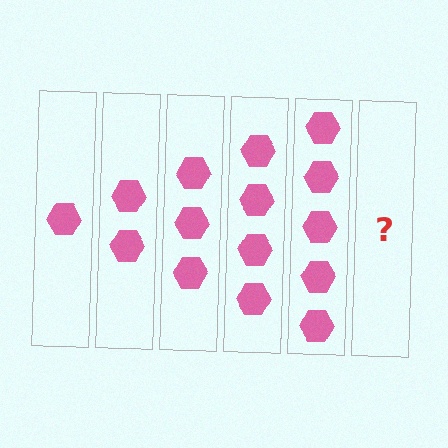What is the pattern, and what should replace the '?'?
The pattern is that each step adds one more hexagon. The '?' should be 6 hexagons.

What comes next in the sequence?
The next element should be 6 hexagons.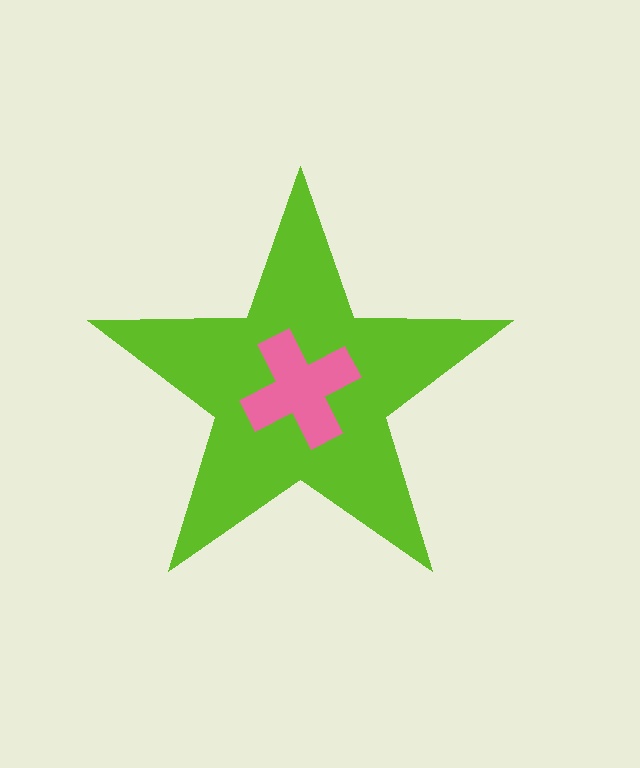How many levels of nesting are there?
2.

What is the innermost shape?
The pink cross.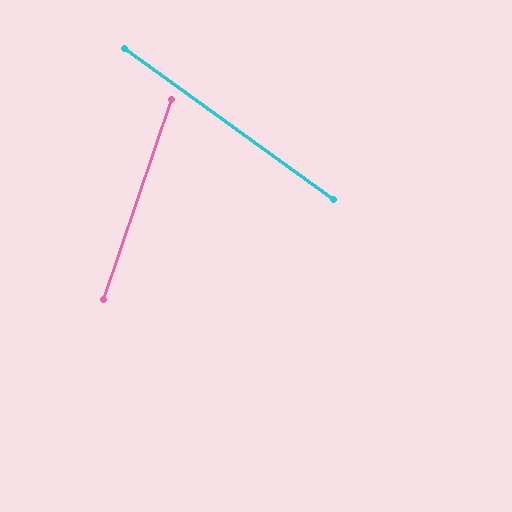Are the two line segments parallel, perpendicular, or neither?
Neither parallel nor perpendicular — they differ by about 73°.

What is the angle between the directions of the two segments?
Approximately 73 degrees.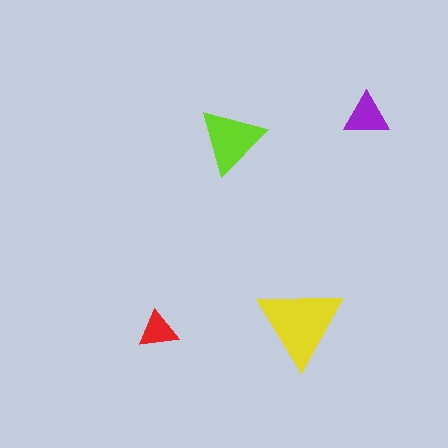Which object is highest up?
The purple triangle is topmost.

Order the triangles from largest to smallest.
the yellow one, the lime one, the purple one, the red one.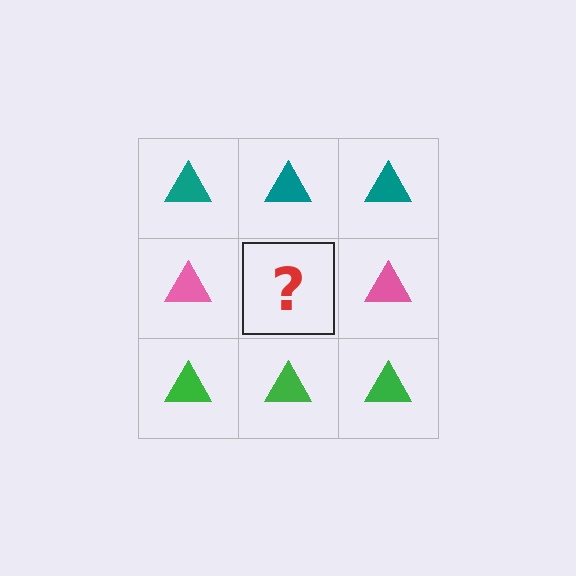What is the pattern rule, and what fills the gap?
The rule is that each row has a consistent color. The gap should be filled with a pink triangle.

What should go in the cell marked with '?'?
The missing cell should contain a pink triangle.